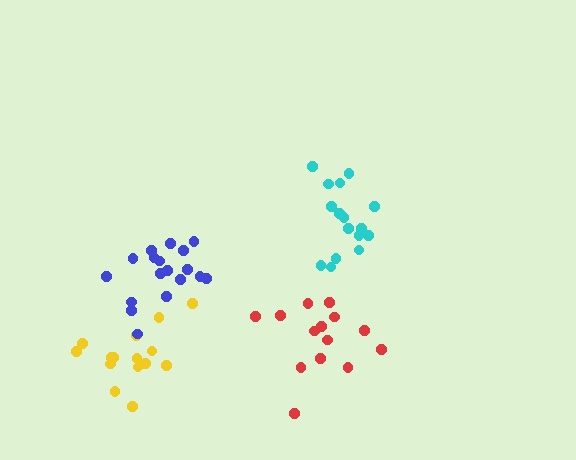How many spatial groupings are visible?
There are 4 spatial groupings.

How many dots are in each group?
Group 1: 14 dots, Group 2: 16 dots, Group 3: 15 dots, Group 4: 18 dots (63 total).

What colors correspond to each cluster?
The clusters are colored: red, cyan, yellow, blue.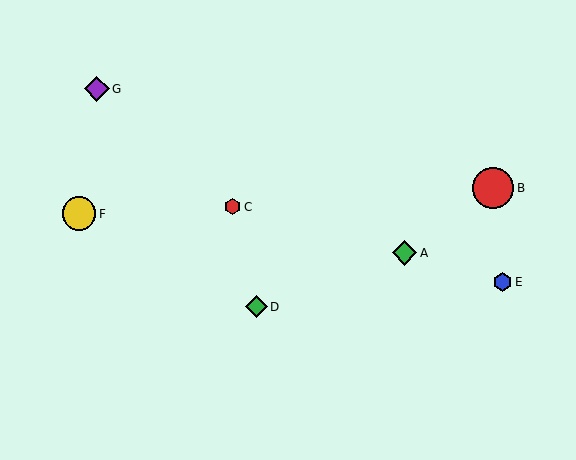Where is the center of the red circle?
The center of the red circle is at (493, 188).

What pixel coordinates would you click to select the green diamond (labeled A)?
Click at (404, 253) to select the green diamond A.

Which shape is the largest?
The red circle (labeled B) is the largest.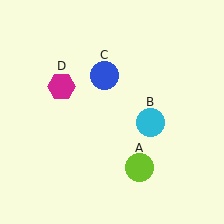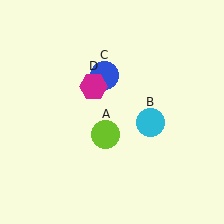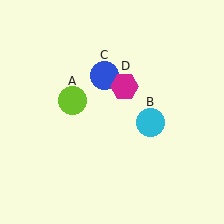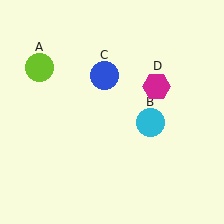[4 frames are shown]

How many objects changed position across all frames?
2 objects changed position: lime circle (object A), magenta hexagon (object D).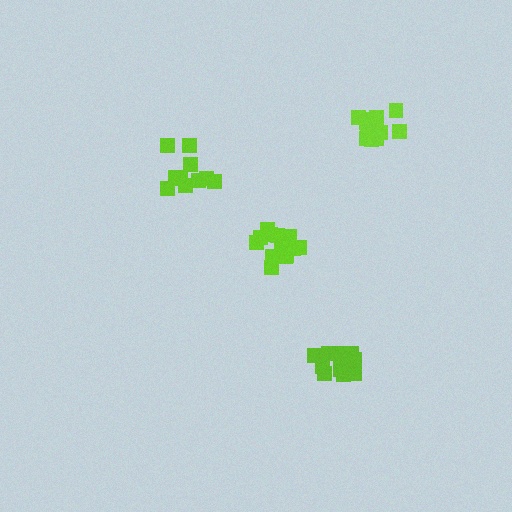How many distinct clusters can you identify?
There are 4 distinct clusters.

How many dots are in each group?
Group 1: 10 dots, Group 2: 12 dots, Group 3: 13 dots, Group 4: 13 dots (48 total).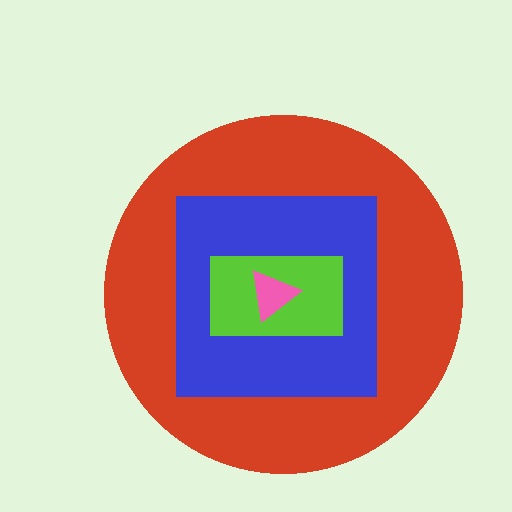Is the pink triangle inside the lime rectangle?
Yes.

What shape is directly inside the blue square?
The lime rectangle.